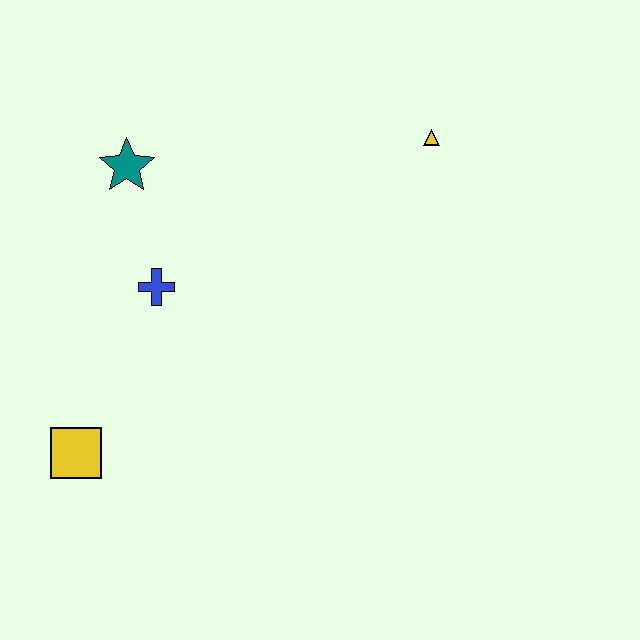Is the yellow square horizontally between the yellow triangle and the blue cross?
No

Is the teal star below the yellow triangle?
Yes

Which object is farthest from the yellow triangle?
The yellow square is farthest from the yellow triangle.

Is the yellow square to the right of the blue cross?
No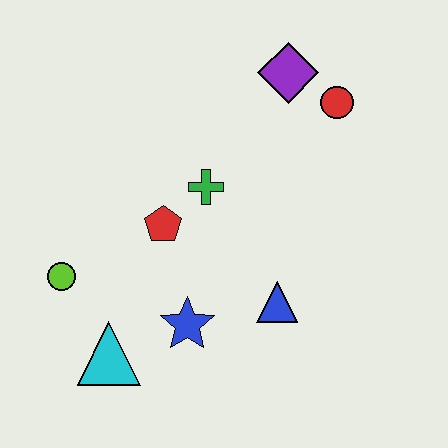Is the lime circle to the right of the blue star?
No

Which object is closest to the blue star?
The cyan triangle is closest to the blue star.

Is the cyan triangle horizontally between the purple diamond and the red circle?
No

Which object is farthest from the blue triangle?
The purple diamond is farthest from the blue triangle.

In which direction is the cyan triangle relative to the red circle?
The cyan triangle is below the red circle.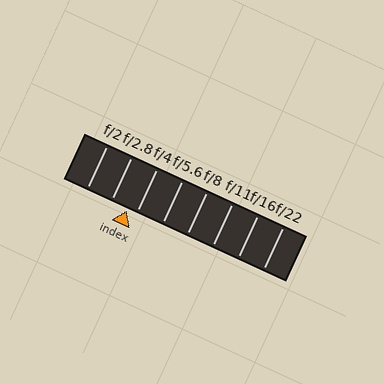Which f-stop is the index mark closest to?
The index mark is closest to f/4.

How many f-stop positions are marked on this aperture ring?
There are 8 f-stop positions marked.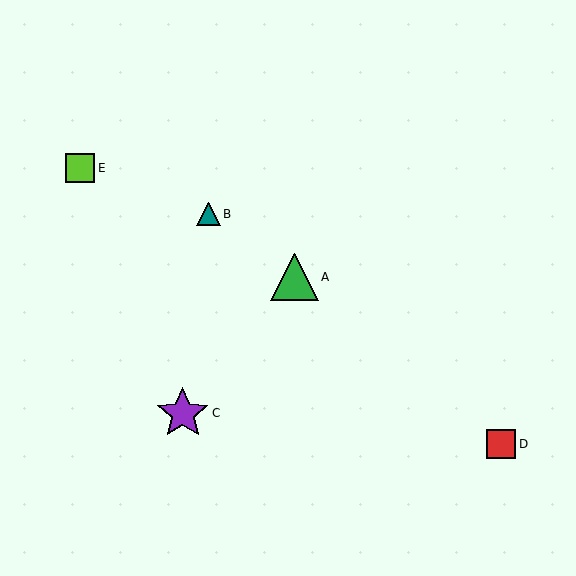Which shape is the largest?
The purple star (labeled C) is the largest.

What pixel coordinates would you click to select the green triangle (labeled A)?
Click at (295, 277) to select the green triangle A.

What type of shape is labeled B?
Shape B is a teal triangle.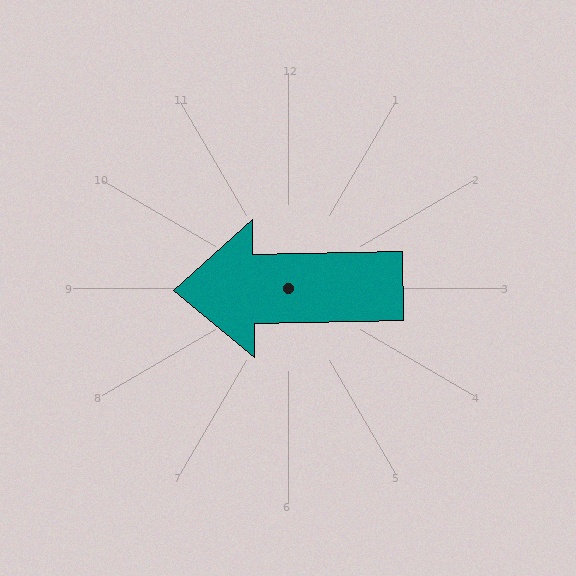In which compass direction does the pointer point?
West.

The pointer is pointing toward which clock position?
Roughly 9 o'clock.